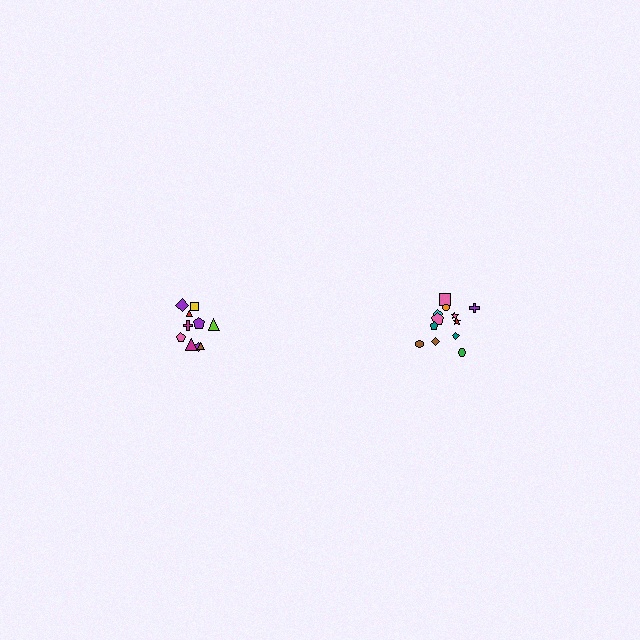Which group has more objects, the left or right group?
The right group.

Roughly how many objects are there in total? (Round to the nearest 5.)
Roughly 20 objects in total.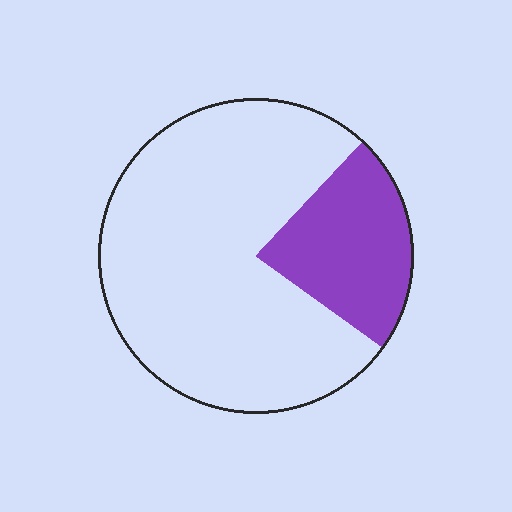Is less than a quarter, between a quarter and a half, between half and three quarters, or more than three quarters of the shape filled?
Less than a quarter.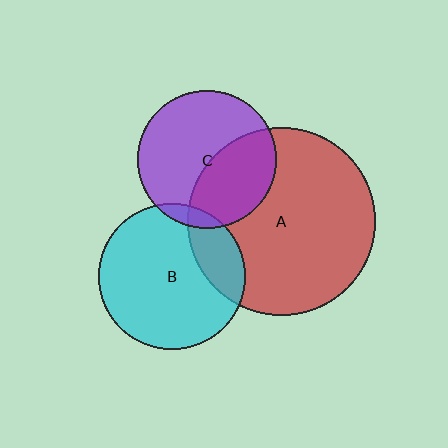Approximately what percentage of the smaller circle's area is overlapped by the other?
Approximately 40%.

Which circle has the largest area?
Circle A (red).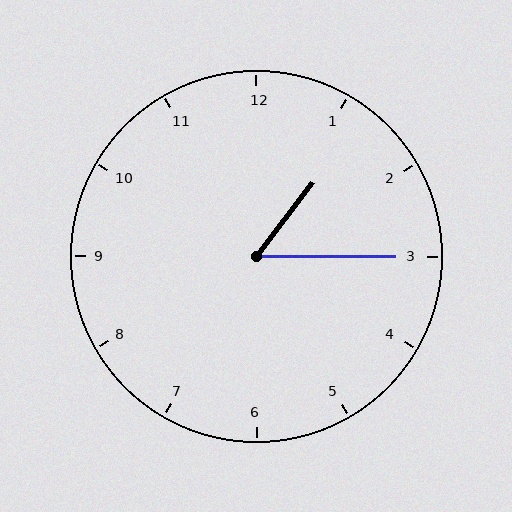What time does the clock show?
1:15.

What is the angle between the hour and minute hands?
Approximately 52 degrees.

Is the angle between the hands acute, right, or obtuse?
It is acute.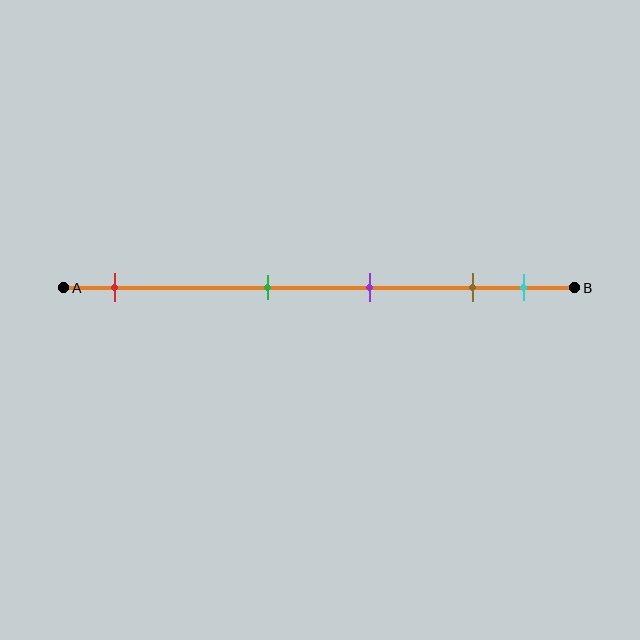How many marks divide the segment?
There are 5 marks dividing the segment.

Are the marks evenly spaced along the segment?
No, the marks are not evenly spaced.